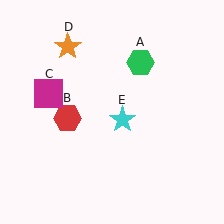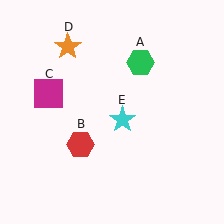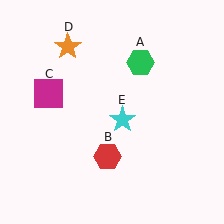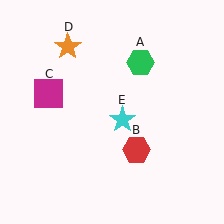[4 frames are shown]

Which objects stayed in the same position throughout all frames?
Green hexagon (object A) and magenta square (object C) and orange star (object D) and cyan star (object E) remained stationary.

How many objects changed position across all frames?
1 object changed position: red hexagon (object B).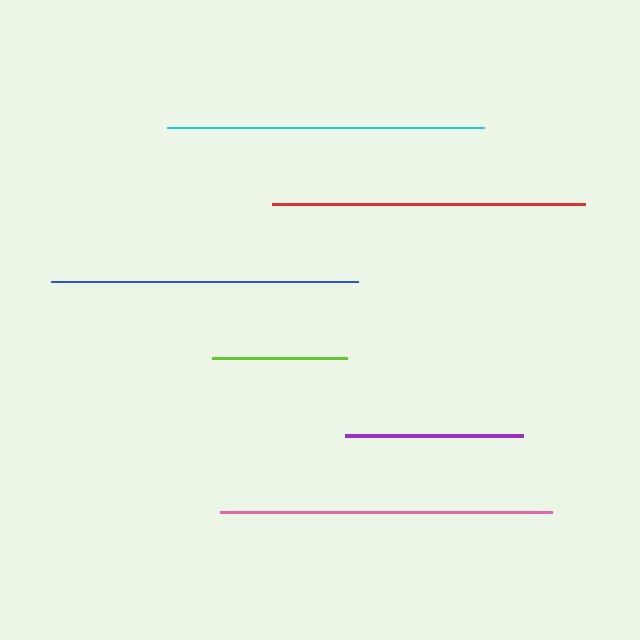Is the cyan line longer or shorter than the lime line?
The cyan line is longer than the lime line.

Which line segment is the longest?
The pink line is the longest at approximately 332 pixels.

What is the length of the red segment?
The red segment is approximately 312 pixels long.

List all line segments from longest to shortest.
From longest to shortest: pink, cyan, red, blue, purple, lime.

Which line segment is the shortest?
The lime line is the shortest at approximately 136 pixels.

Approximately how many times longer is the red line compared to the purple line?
The red line is approximately 1.8 times the length of the purple line.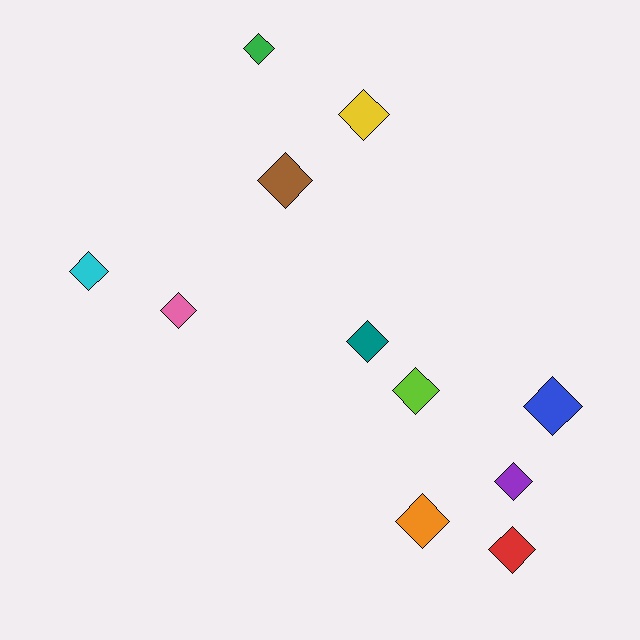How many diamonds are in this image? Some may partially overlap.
There are 11 diamonds.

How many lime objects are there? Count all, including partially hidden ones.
There is 1 lime object.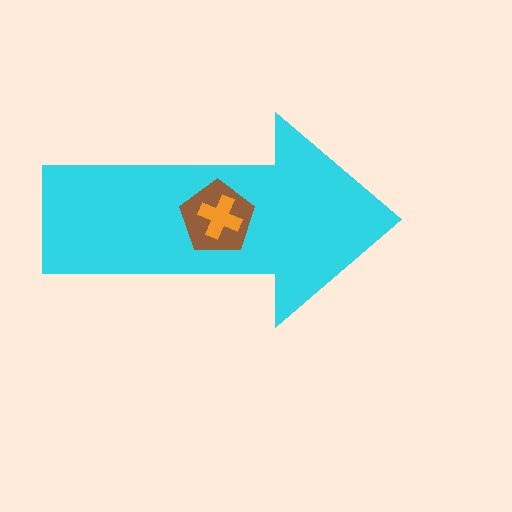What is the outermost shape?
The cyan arrow.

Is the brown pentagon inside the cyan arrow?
Yes.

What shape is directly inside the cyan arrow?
The brown pentagon.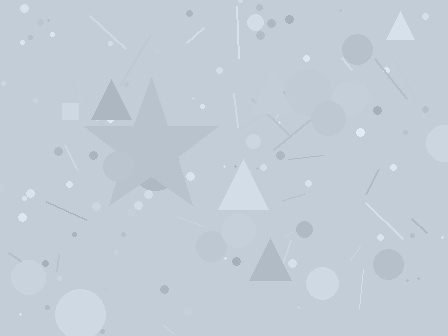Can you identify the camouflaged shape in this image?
The camouflaged shape is a star.